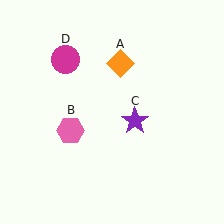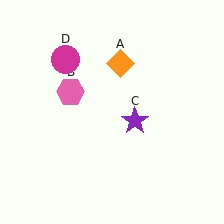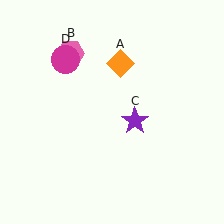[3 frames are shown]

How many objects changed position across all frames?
1 object changed position: pink hexagon (object B).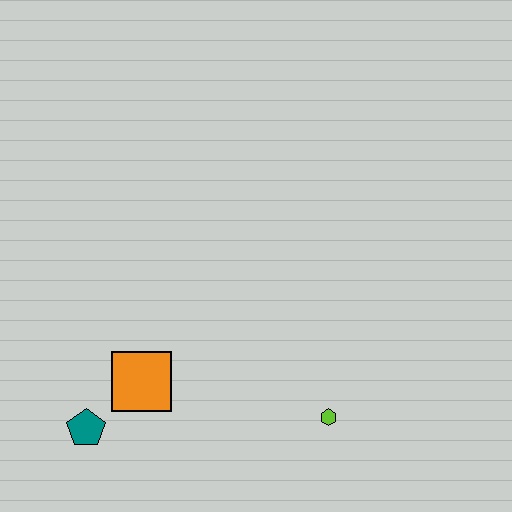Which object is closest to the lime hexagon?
The orange square is closest to the lime hexagon.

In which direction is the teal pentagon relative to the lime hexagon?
The teal pentagon is to the left of the lime hexagon.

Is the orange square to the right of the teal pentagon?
Yes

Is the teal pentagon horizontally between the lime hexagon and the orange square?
No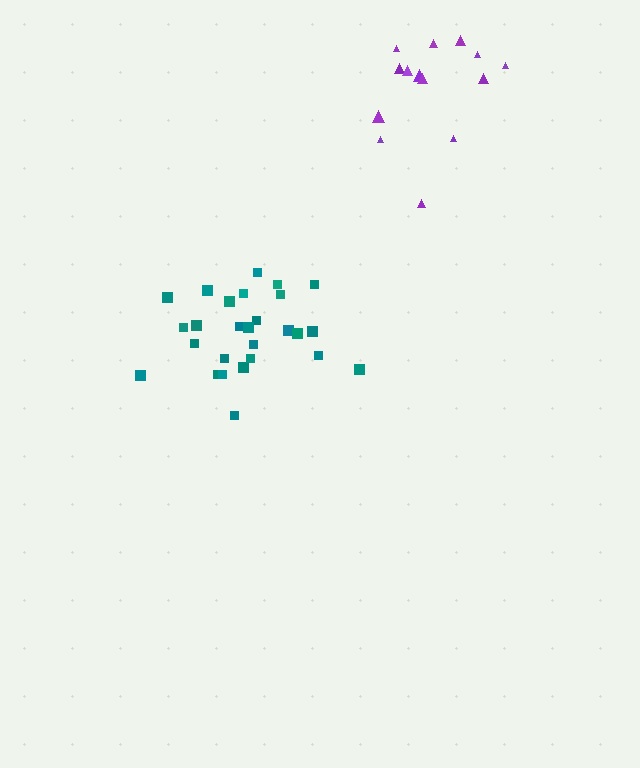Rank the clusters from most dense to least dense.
teal, purple.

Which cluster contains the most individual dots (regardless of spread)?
Teal (27).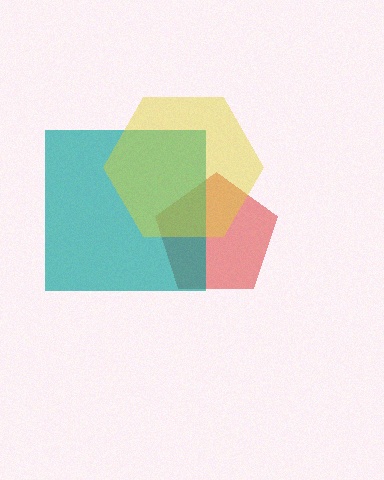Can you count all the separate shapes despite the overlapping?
Yes, there are 3 separate shapes.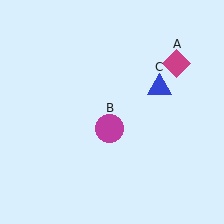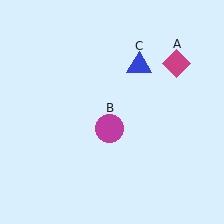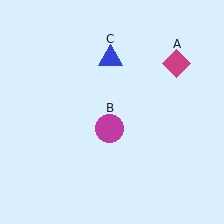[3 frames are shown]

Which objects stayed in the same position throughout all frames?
Magenta diamond (object A) and magenta circle (object B) remained stationary.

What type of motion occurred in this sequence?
The blue triangle (object C) rotated counterclockwise around the center of the scene.